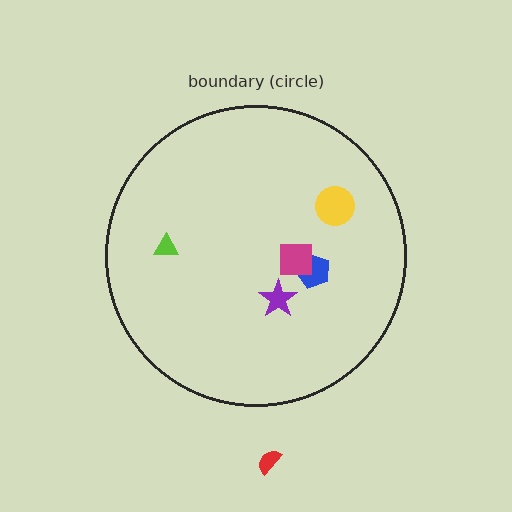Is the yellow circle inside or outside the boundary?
Inside.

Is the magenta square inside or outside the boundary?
Inside.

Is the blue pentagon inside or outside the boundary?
Inside.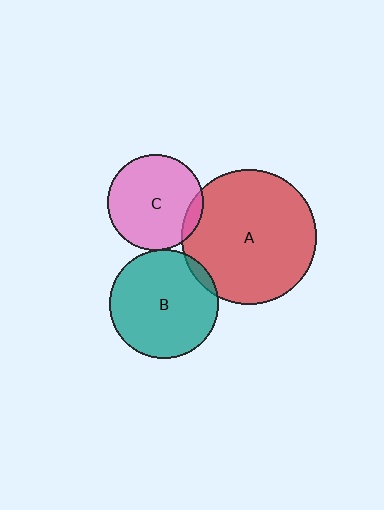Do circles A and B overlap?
Yes.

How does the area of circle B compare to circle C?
Approximately 1.3 times.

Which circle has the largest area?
Circle A (red).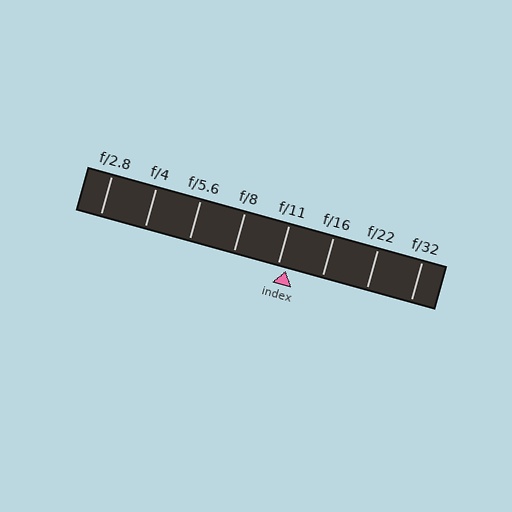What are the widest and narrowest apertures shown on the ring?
The widest aperture shown is f/2.8 and the narrowest is f/32.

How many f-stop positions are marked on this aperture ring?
There are 8 f-stop positions marked.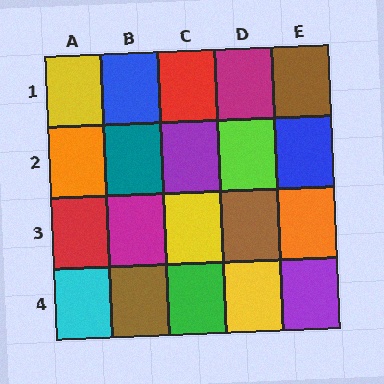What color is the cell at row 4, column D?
Yellow.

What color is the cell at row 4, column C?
Green.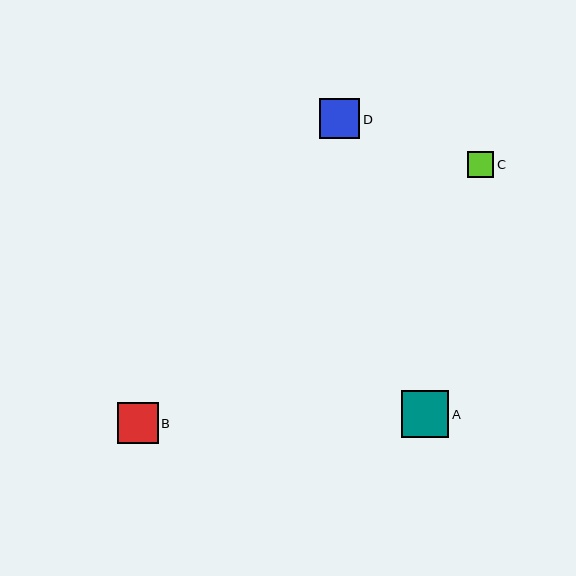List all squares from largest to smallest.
From largest to smallest: A, B, D, C.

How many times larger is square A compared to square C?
Square A is approximately 1.8 times the size of square C.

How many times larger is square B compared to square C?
Square B is approximately 1.6 times the size of square C.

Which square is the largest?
Square A is the largest with a size of approximately 48 pixels.